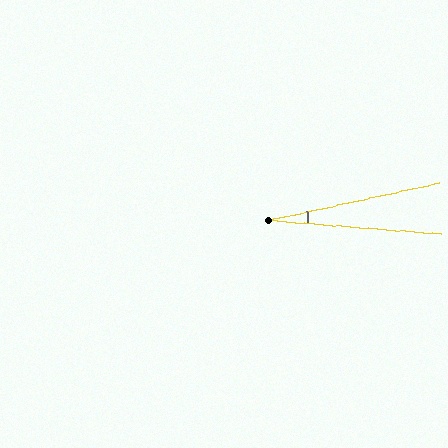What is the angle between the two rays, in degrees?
Approximately 17 degrees.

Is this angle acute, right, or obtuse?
It is acute.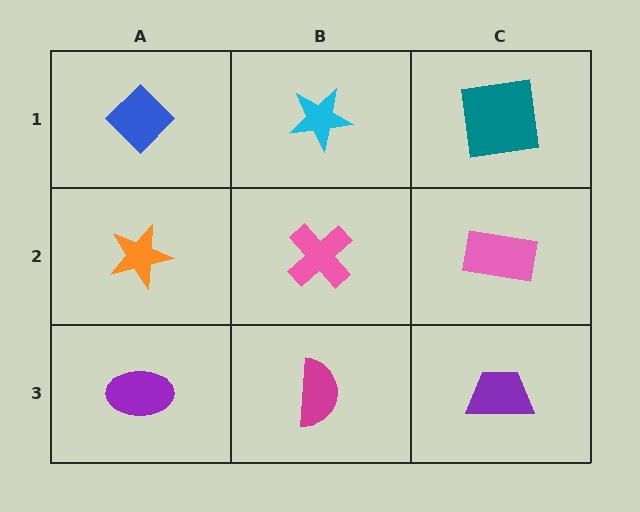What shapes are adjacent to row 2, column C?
A teal square (row 1, column C), a purple trapezoid (row 3, column C), a pink cross (row 2, column B).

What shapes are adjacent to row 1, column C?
A pink rectangle (row 2, column C), a cyan star (row 1, column B).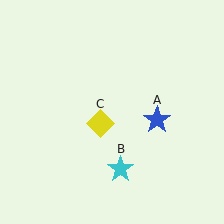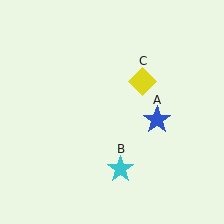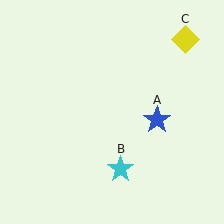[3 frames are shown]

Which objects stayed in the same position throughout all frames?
Blue star (object A) and cyan star (object B) remained stationary.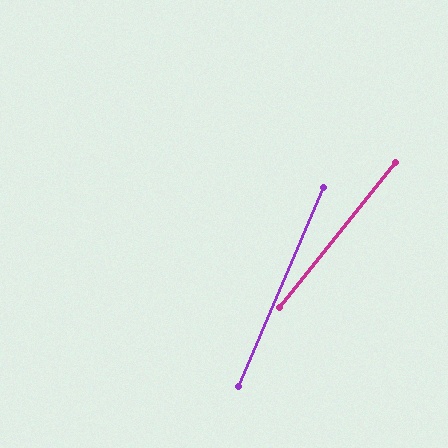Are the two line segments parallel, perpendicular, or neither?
Neither parallel nor perpendicular — they differ by about 15°.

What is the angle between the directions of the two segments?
Approximately 15 degrees.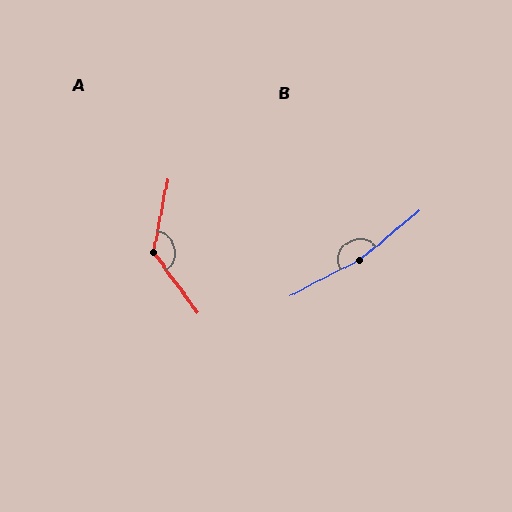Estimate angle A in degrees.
Approximately 133 degrees.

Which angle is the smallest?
A, at approximately 133 degrees.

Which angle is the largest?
B, at approximately 168 degrees.